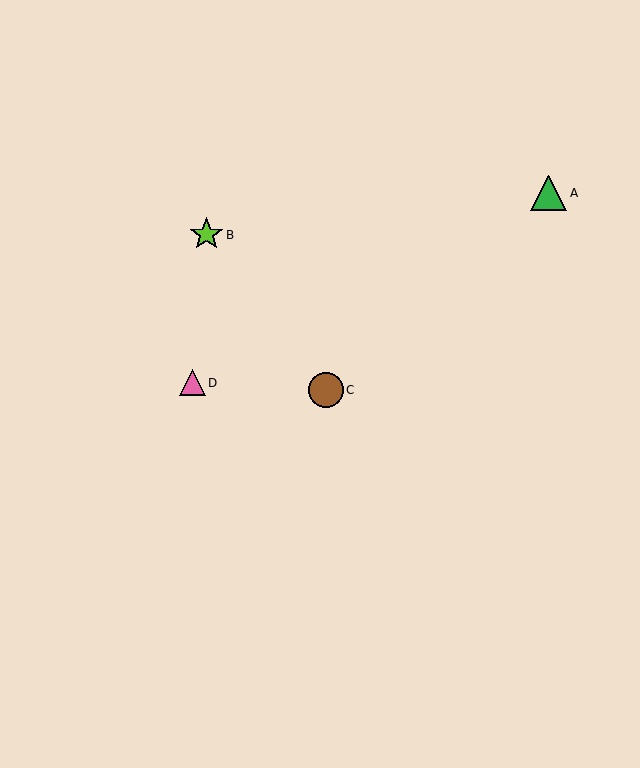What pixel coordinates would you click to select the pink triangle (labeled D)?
Click at (193, 383) to select the pink triangle D.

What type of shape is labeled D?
Shape D is a pink triangle.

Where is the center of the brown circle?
The center of the brown circle is at (326, 390).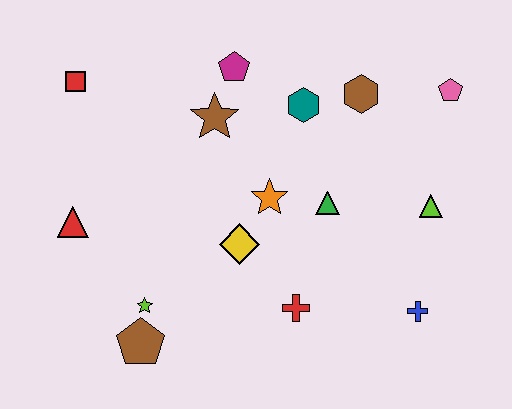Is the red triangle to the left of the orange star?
Yes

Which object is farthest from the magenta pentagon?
The blue cross is farthest from the magenta pentagon.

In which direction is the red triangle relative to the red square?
The red triangle is below the red square.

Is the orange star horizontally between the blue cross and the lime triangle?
No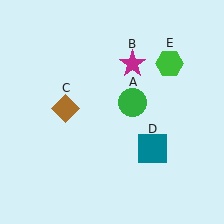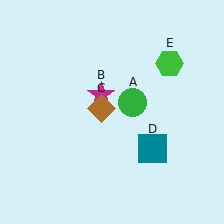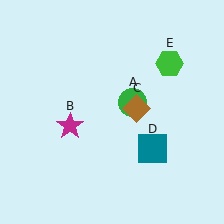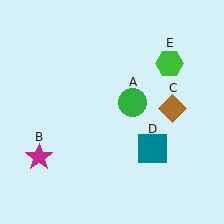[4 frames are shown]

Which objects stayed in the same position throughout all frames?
Green circle (object A) and teal square (object D) and green hexagon (object E) remained stationary.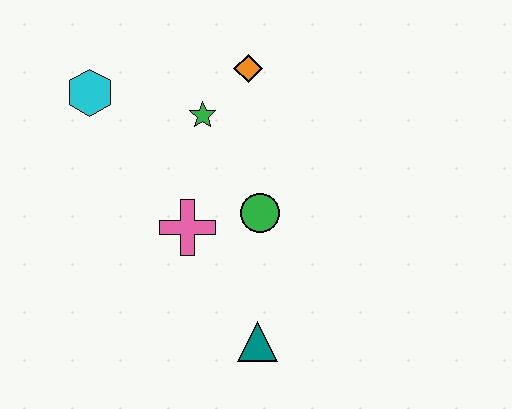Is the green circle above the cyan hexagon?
No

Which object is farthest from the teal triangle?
The cyan hexagon is farthest from the teal triangle.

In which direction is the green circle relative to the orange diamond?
The green circle is below the orange diamond.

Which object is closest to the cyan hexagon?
The green star is closest to the cyan hexagon.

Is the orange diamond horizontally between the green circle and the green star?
Yes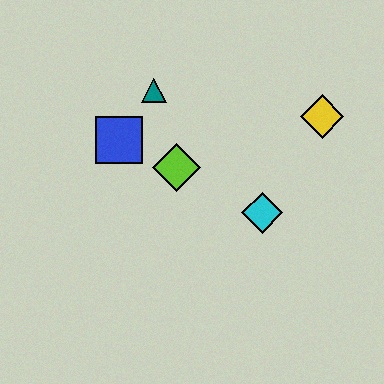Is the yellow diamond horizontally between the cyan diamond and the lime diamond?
No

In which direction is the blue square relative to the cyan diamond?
The blue square is to the left of the cyan diamond.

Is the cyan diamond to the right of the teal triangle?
Yes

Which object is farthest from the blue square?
The yellow diamond is farthest from the blue square.